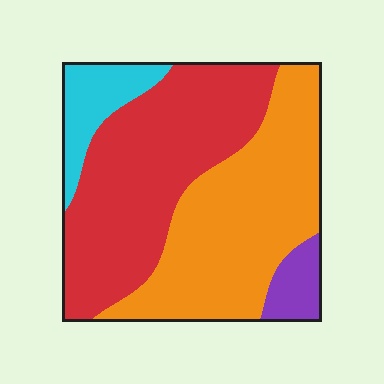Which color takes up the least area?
Purple, at roughly 5%.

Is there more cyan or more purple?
Cyan.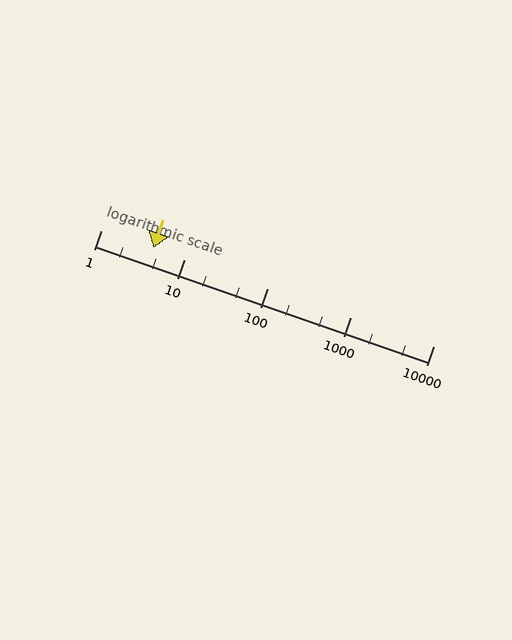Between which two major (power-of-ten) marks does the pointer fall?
The pointer is between 1 and 10.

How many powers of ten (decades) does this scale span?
The scale spans 4 decades, from 1 to 10000.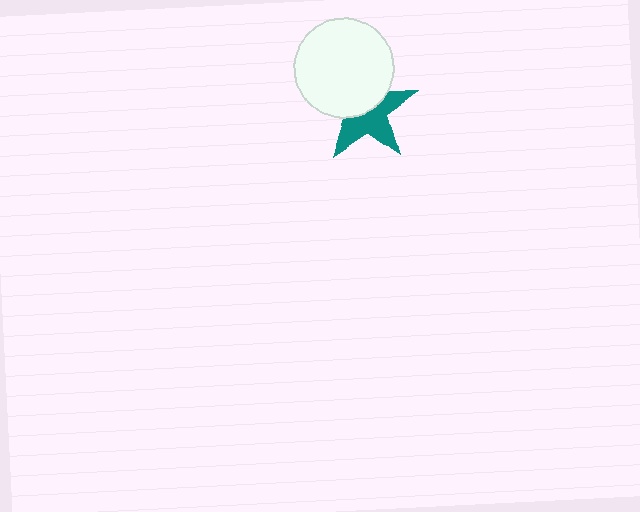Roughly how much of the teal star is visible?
About half of it is visible (roughly 53%).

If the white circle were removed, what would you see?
You would see the complete teal star.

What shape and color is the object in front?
The object in front is a white circle.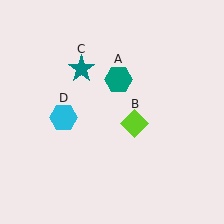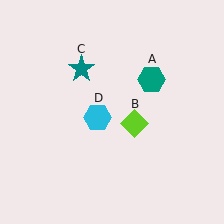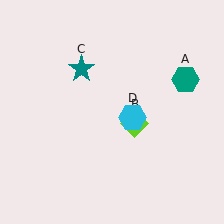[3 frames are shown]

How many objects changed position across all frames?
2 objects changed position: teal hexagon (object A), cyan hexagon (object D).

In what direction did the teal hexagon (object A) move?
The teal hexagon (object A) moved right.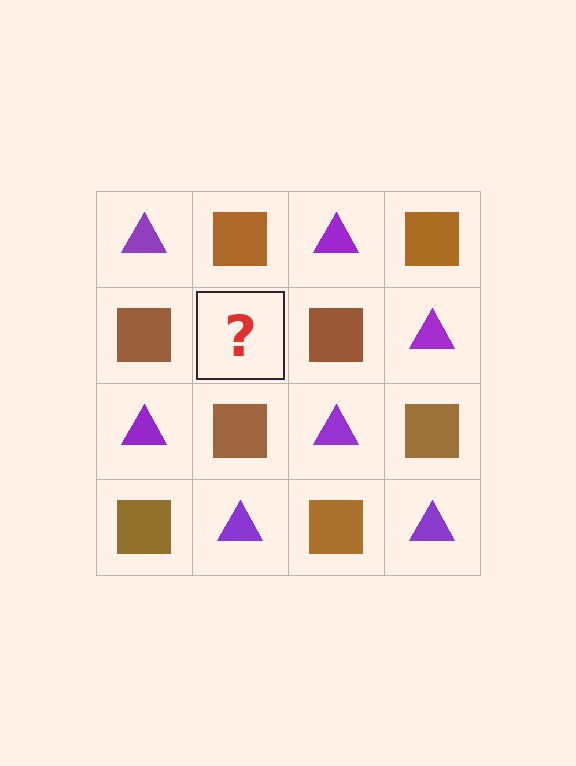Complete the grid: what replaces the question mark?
The question mark should be replaced with a purple triangle.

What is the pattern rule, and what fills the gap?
The rule is that it alternates purple triangle and brown square in a checkerboard pattern. The gap should be filled with a purple triangle.